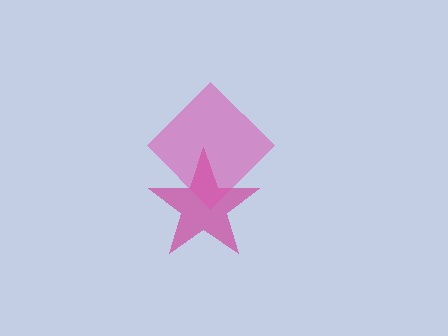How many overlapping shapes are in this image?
There are 2 overlapping shapes in the image.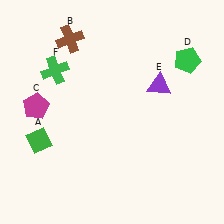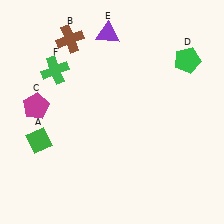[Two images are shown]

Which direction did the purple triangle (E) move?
The purple triangle (E) moved left.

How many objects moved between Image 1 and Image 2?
1 object moved between the two images.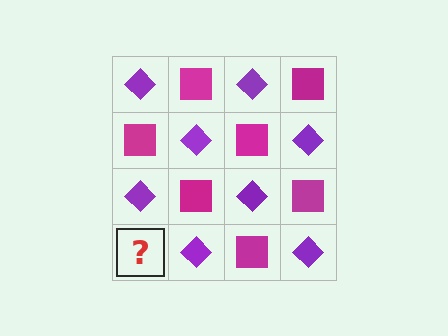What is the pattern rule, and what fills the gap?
The rule is that it alternates purple diamond and magenta square in a checkerboard pattern. The gap should be filled with a magenta square.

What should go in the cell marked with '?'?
The missing cell should contain a magenta square.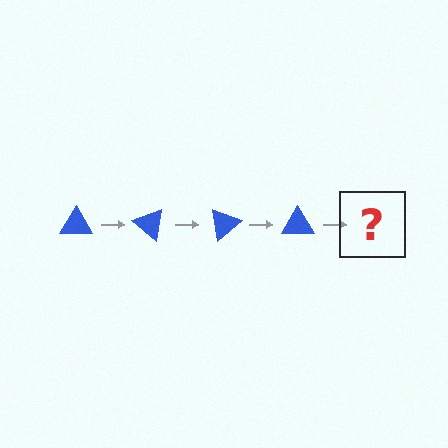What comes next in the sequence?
The next element should be a blue triangle rotated 160 degrees.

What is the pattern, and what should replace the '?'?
The pattern is that the triangle rotates 40 degrees each step. The '?' should be a blue triangle rotated 160 degrees.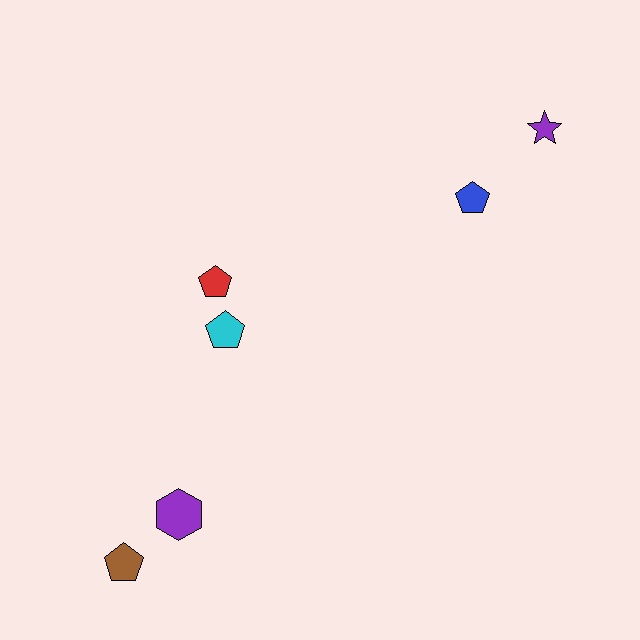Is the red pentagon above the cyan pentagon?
Yes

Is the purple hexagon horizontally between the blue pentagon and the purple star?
No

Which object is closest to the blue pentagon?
The purple star is closest to the blue pentagon.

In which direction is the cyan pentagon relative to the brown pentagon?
The cyan pentagon is above the brown pentagon.